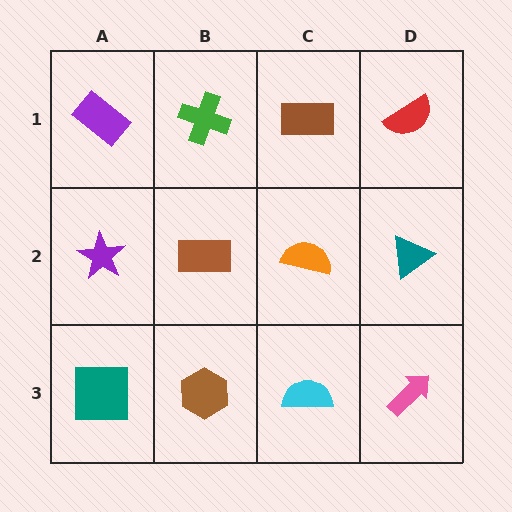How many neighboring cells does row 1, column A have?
2.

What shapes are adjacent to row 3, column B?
A brown rectangle (row 2, column B), a teal square (row 3, column A), a cyan semicircle (row 3, column C).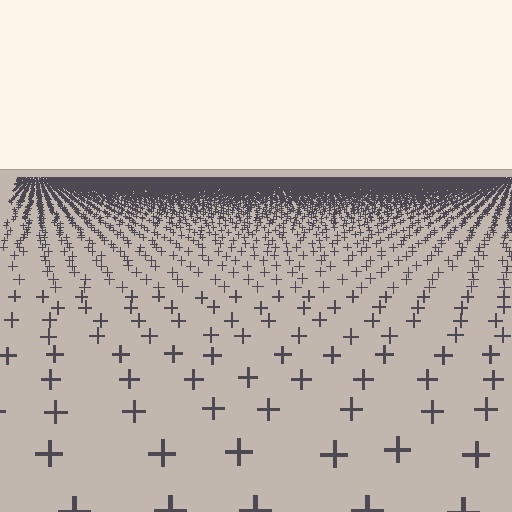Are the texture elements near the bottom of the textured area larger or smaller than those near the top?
Larger. Near the bottom, elements are closer to the viewer and appear at a bigger on-screen size.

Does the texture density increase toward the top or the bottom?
Density increases toward the top.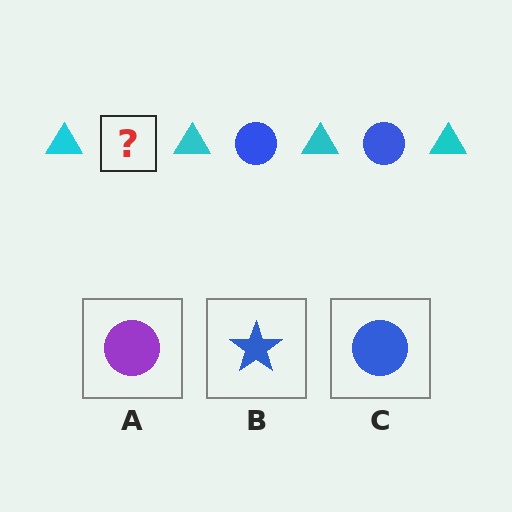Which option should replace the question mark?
Option C.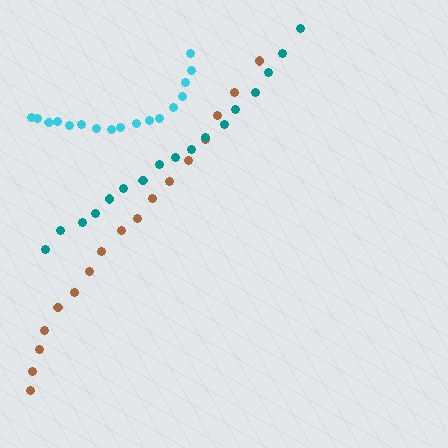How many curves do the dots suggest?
There are 3 distinct paths.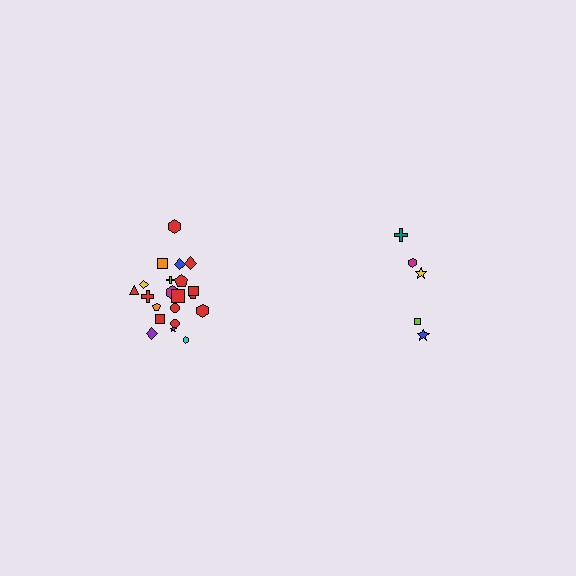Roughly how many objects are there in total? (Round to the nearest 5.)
Roughly 25 objects in total.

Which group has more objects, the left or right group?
The left group.